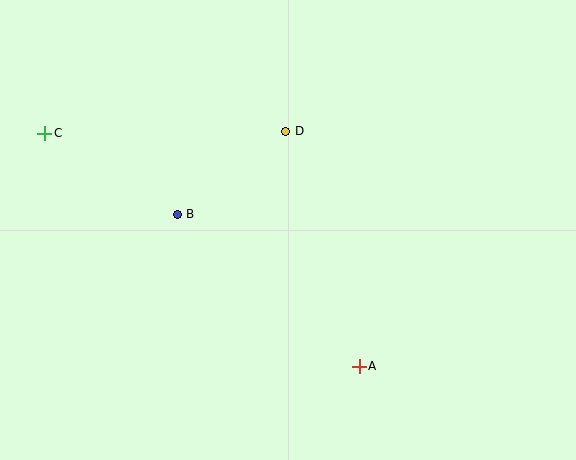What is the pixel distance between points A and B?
The distance between A and B is 238 pixels.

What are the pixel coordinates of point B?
Point B is at (177, 214).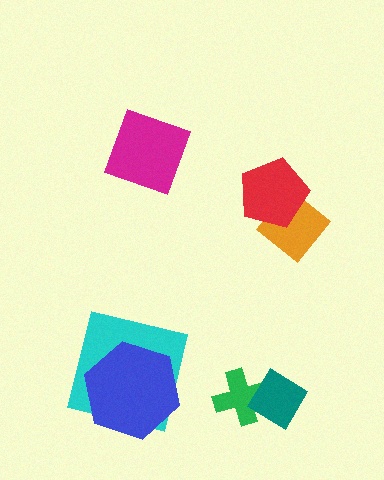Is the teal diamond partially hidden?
No, no other shape covers it.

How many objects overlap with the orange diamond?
1 object overlaps with the orange diamond.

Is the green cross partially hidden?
Yes, it is partially covered by another shape.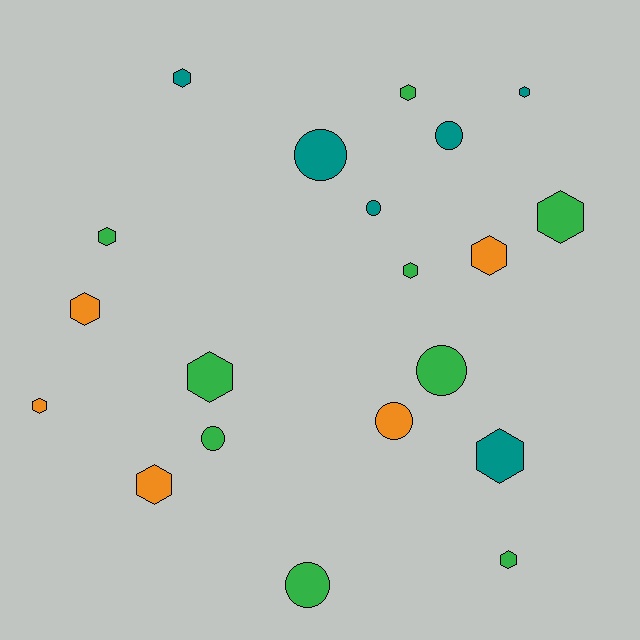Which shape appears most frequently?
Hexagon, with 13 objects.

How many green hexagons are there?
There are 6 green hexagons.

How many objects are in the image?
There are 20 objects.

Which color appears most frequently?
Green, with 9 objects.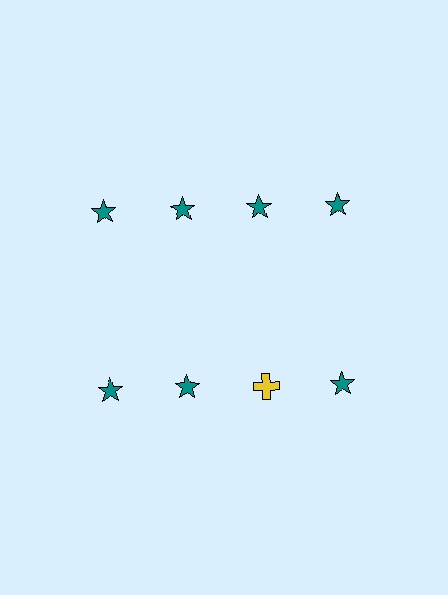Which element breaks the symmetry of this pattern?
The yellow cross in the second row, center column breaks the symmetry. All other shapes are teal stars.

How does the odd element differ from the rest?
It differs in both color (yellow instead of teal) and shape (cross instead of star).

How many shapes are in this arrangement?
There are 8 shapes arranged in a grid pattern.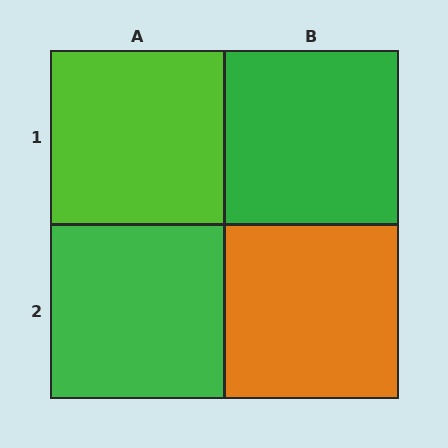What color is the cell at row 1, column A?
Lime.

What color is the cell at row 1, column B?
Green.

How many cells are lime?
1 cell is lime.